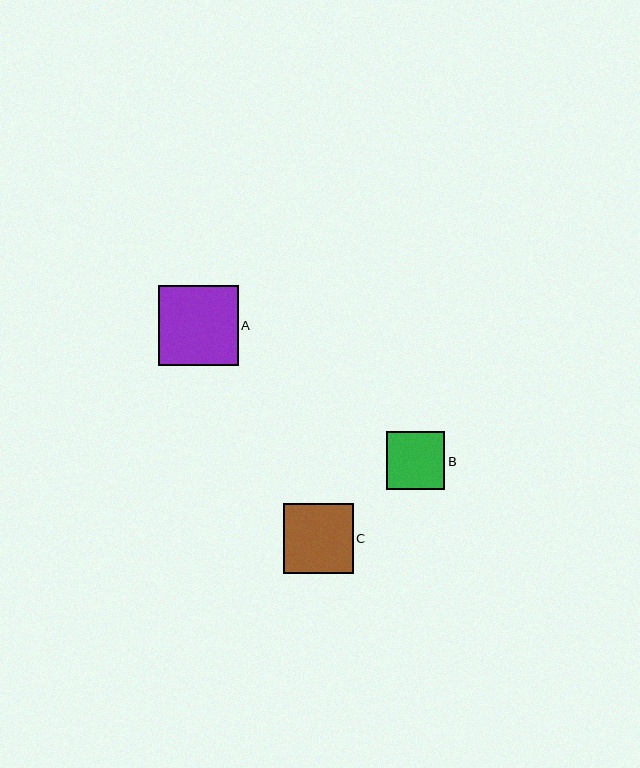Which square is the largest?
Square A is the largest with a size of approximately 80 pixels.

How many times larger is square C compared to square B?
Square C is approximately 1.2 times the size of square B.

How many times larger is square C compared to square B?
Square C is approximately 1.2 times the size of square B.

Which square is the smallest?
Square B is the smallest with a size of approximately 58 pixels.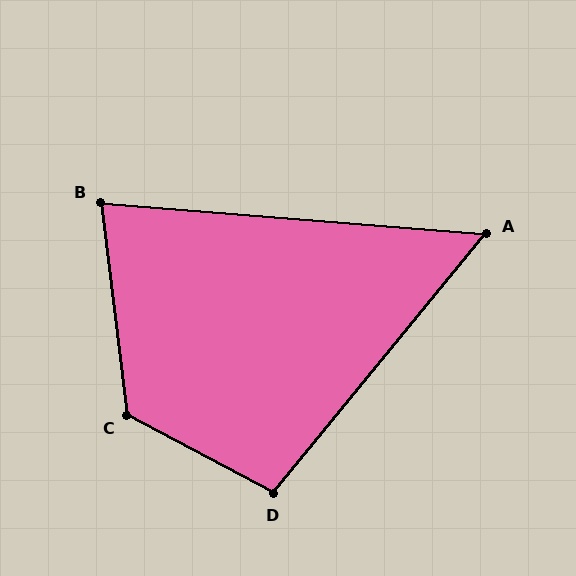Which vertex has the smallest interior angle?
A, at approximately 55 degrees.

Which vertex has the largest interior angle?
C, at approximately 125 degrees.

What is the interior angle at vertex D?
Approximately 101 degrees (obtuse).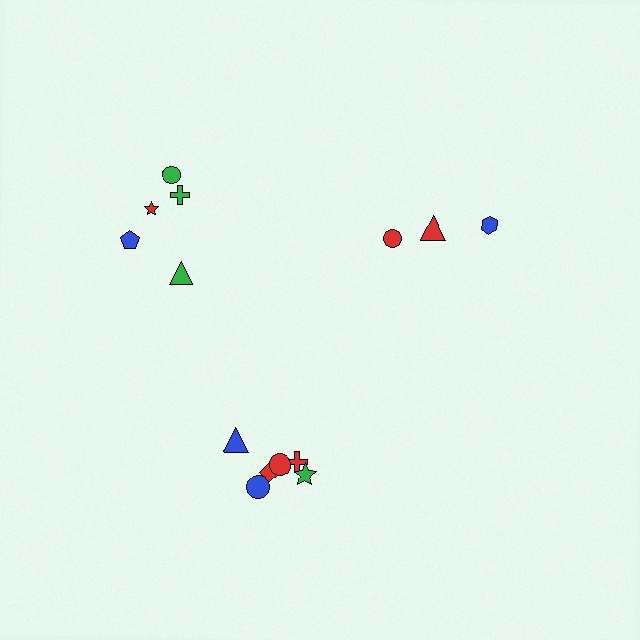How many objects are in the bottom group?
There are 6 objects.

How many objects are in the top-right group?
There are 3 objects.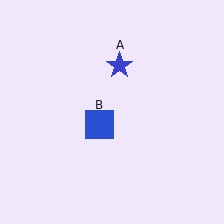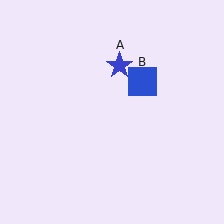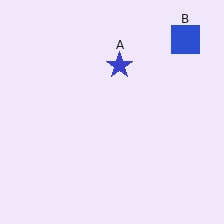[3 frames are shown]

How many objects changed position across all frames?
1 object changed position: blue square (object B).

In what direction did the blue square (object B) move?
The blue square (object B) moved up and to the right.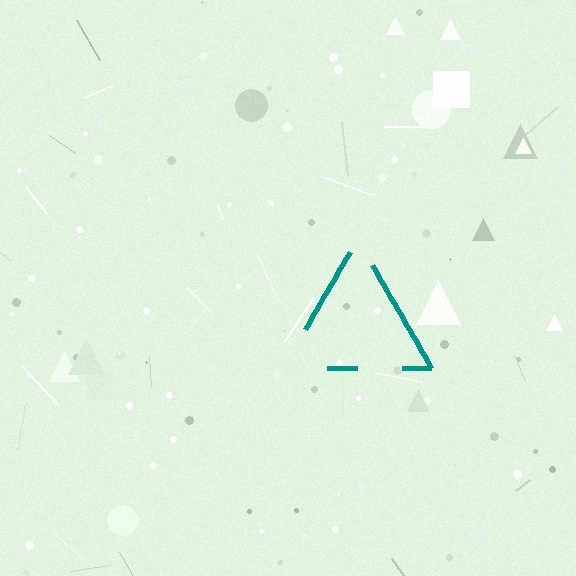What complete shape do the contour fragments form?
The contour fragments form a triangle.